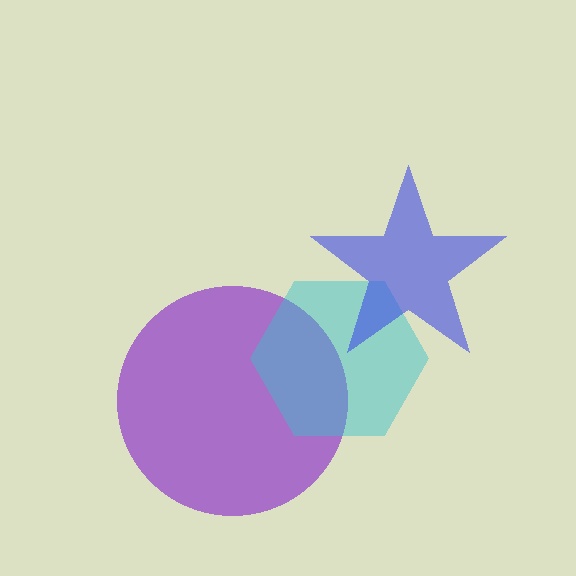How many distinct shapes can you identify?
There are 3 distinct shapes: a purple circle, a cyan hexagon, a blue star.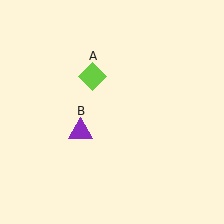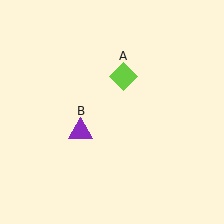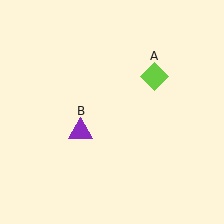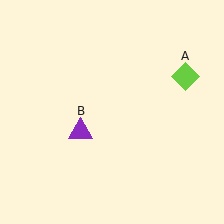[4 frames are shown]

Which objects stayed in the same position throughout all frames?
Purple triangle (object B) remained stationary.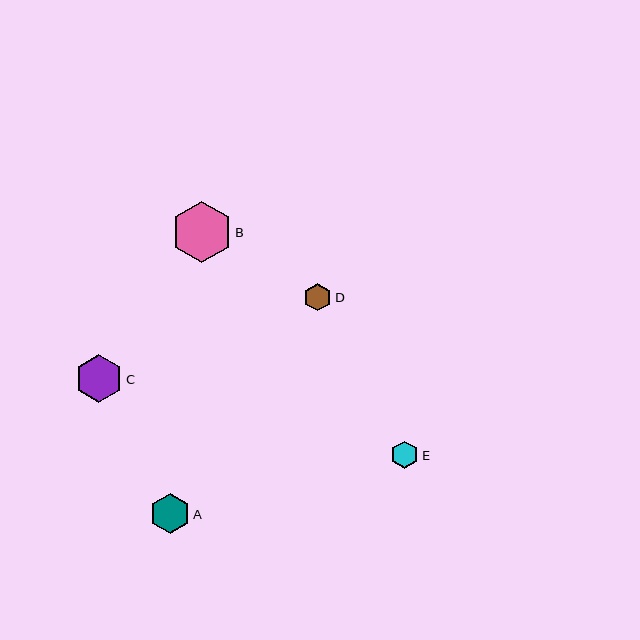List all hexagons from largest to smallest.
From largest to smallest: B, C, A, D, E.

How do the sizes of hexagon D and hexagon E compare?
Hexagon D and hexagon E are approximately the same size.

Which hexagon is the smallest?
Hexagon E is the smallest with a size of approximately 27 pixels.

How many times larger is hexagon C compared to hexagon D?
Hexagon C is approximately 1.7 times the size of hexagon D.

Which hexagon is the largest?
Hexagon B is the largest with a size of approximately 61 pixels.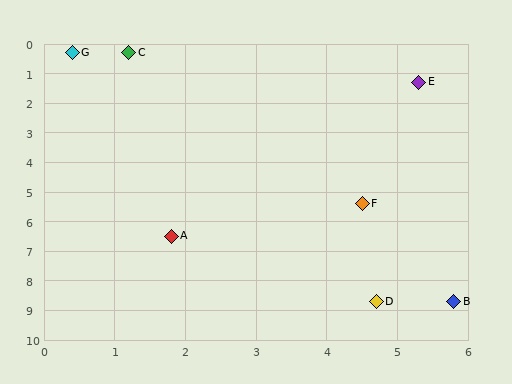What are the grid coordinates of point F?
Point F is at approximately (4.5, 5.4).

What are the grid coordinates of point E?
Point E is at approximately (5.3, 1.3).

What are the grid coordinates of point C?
Point C is at approximately (1.2, 0.3).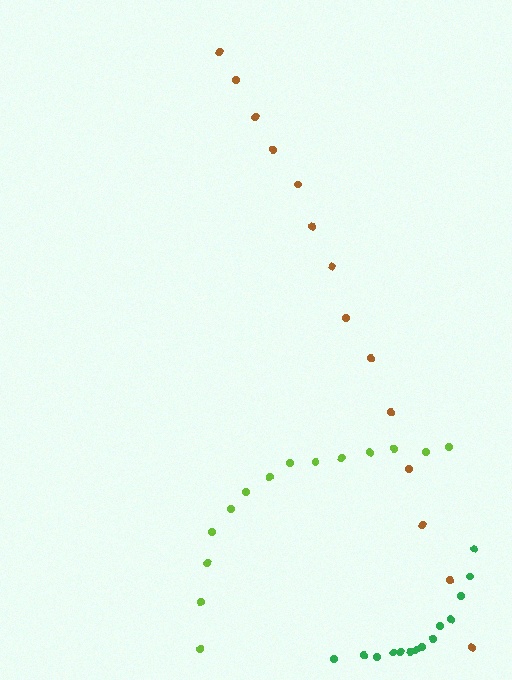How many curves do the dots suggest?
There are 3 distinct paths.